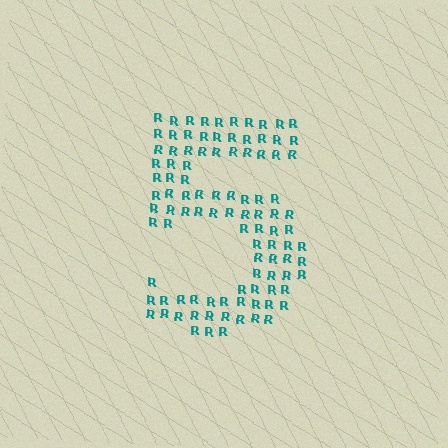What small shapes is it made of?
It is made of small letter R's.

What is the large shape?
The large shape is the digit 5.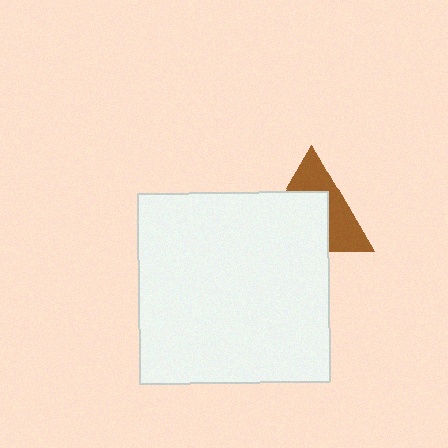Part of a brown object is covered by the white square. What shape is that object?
It is a triangle.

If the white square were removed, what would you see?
You would see the complete brown triangle.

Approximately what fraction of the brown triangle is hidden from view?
Roughly 57% of the brown triangle is hidden behind the white square.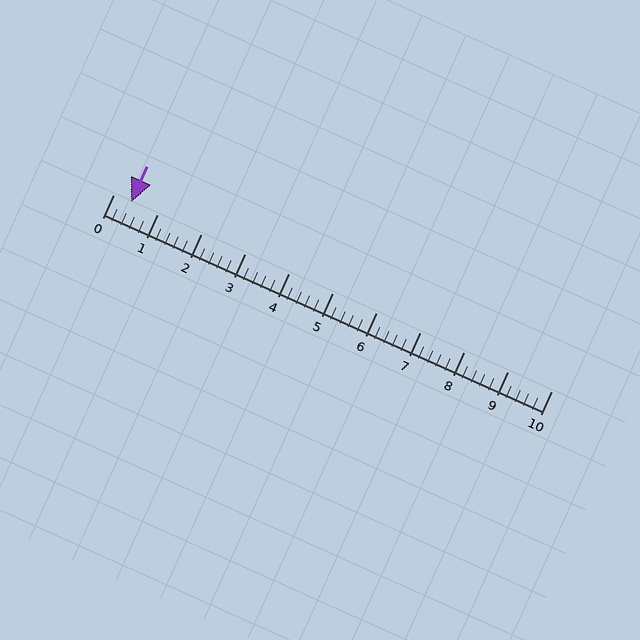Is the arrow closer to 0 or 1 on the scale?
The arrow is closer to 0.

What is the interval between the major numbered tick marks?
The major tick marks are spaced 1 units apart.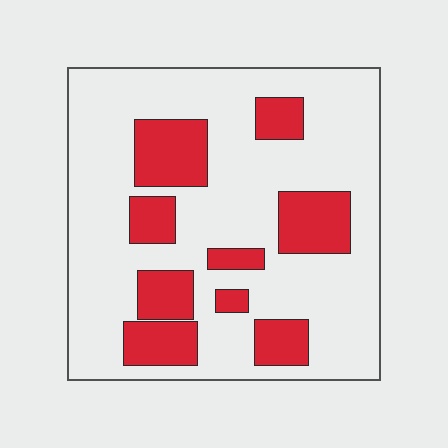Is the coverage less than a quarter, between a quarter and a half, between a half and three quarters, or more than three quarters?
Between a quarter and a half.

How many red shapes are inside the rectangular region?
9.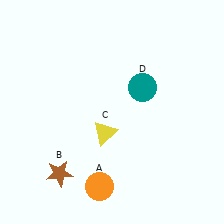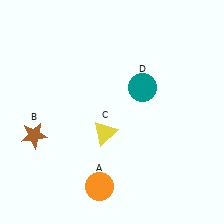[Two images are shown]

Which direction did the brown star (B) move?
The brown star (B) moved up.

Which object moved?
The brown star (B) moved up.